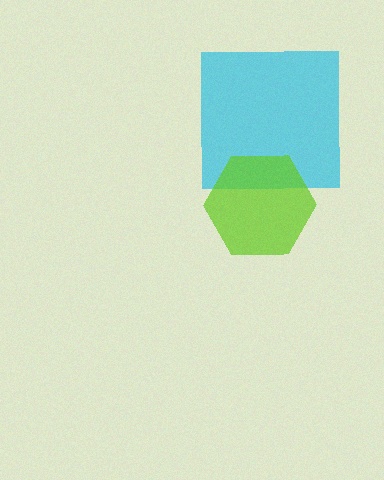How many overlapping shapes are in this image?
There are 2 overlapping shapes in the image.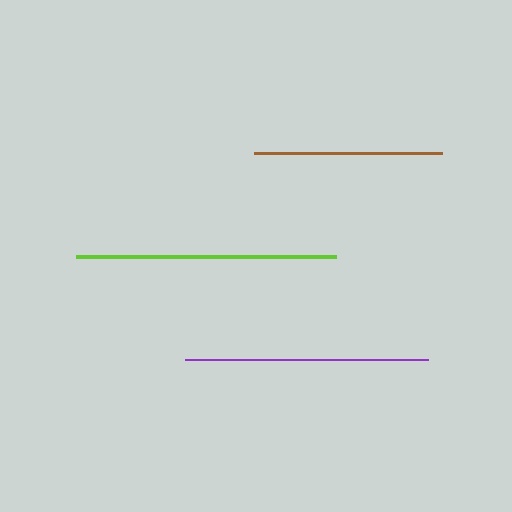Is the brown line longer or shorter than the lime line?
The lime line is longer than the brown line.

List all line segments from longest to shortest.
From longest to shortest: lime, purple, brown.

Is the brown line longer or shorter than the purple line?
The purple line is longer than the brown line.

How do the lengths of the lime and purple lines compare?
The lime and purple lines are approximately the same length.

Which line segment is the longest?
The lime line is the longest at approximately 260 pixels.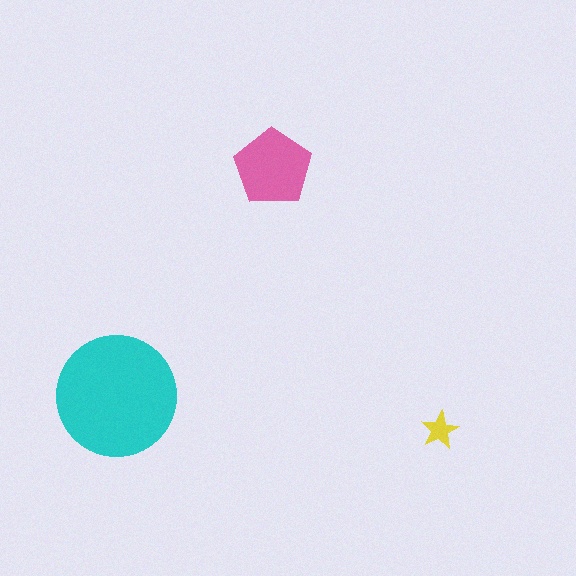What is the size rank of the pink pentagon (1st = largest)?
2nd.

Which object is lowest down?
The yellow star is bottommost.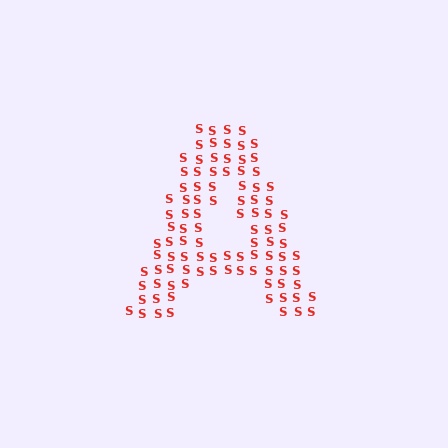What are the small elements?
The small elements are letter S's.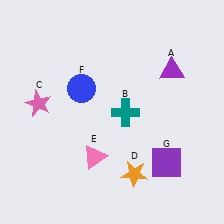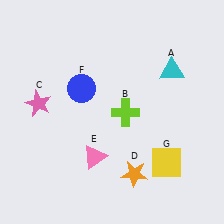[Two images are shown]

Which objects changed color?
A changed from purple to cyan. B changed from teal to lime. G changed from purple to yellow.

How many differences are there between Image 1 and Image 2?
There are 3 differences between the two images.